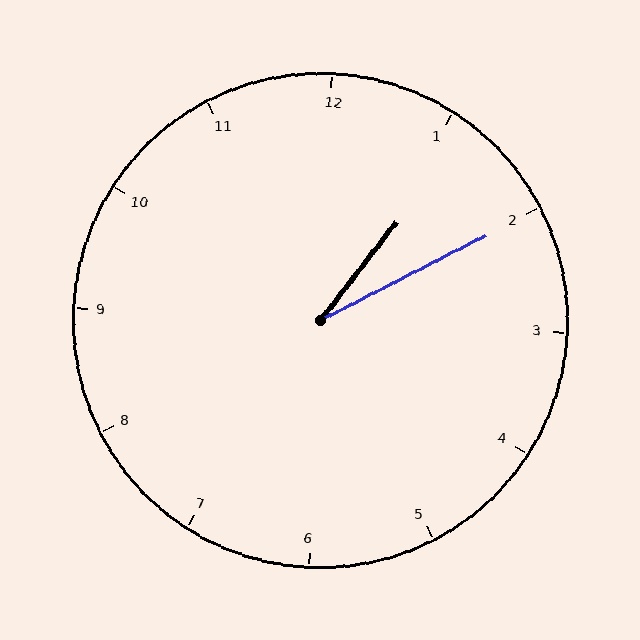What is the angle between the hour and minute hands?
Approximately 25 degrees.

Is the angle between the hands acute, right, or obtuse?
It is acute.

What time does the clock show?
1:10.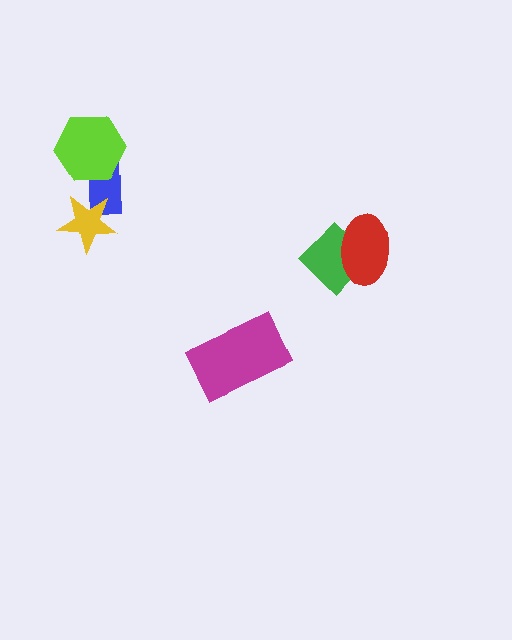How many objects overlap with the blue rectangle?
2 objects overlap with the blue rectangle.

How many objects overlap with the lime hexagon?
1 object overlaps with the lime hexagon.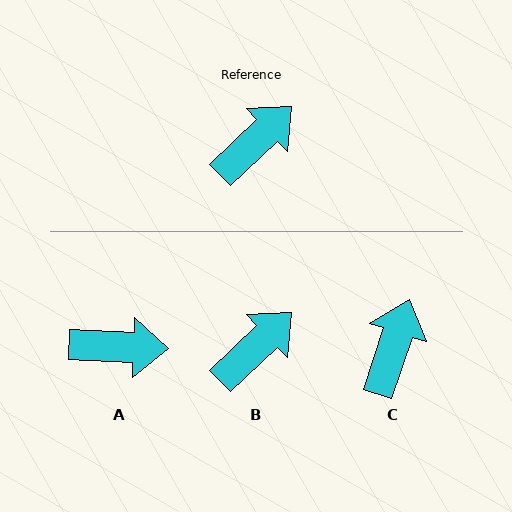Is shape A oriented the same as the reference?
No, it is off by about 46 degrees.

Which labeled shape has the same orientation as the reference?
B.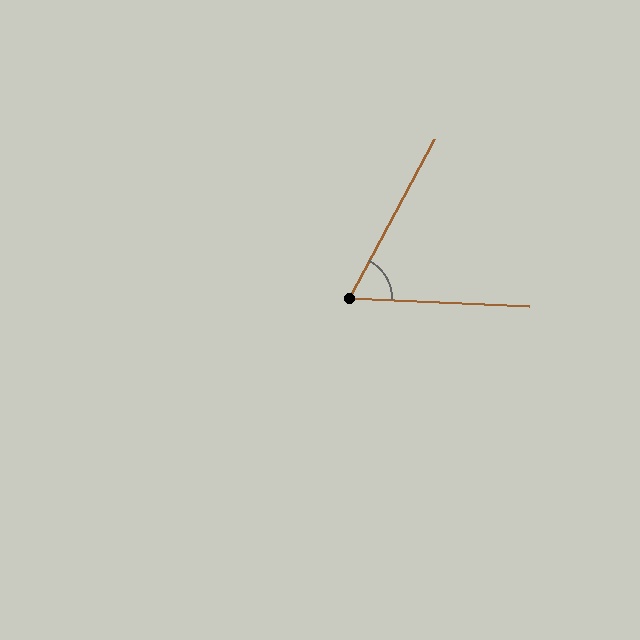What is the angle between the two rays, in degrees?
Approximately 64 degrees.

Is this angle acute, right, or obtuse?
It is acute.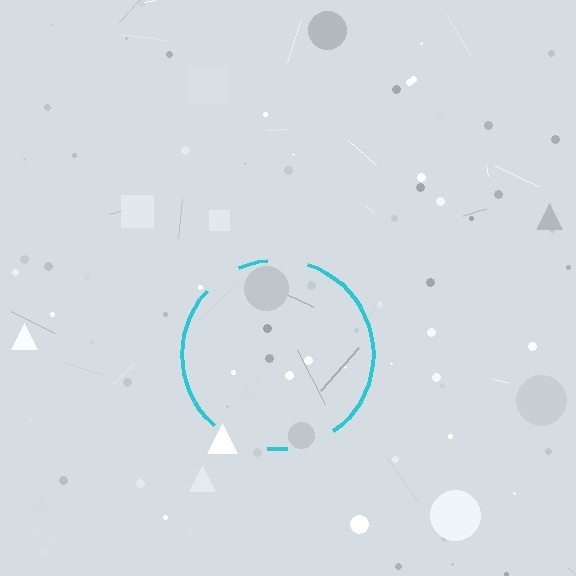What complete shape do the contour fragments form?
The contour fragments form a circle.